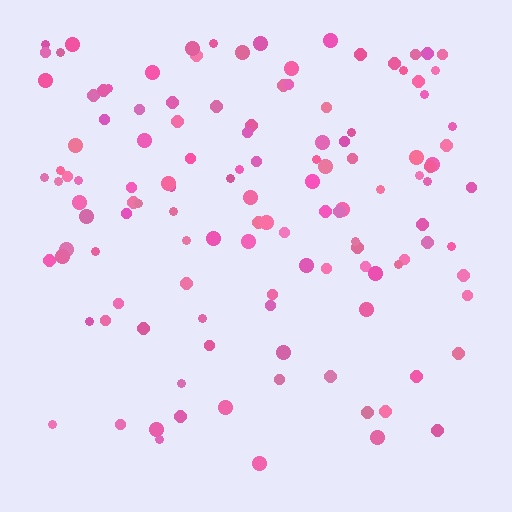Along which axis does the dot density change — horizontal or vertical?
Vertical.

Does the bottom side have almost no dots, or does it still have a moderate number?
Still a moderate number, just noticeably fewer than the top.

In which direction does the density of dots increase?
From bottom to top, with the top side densest.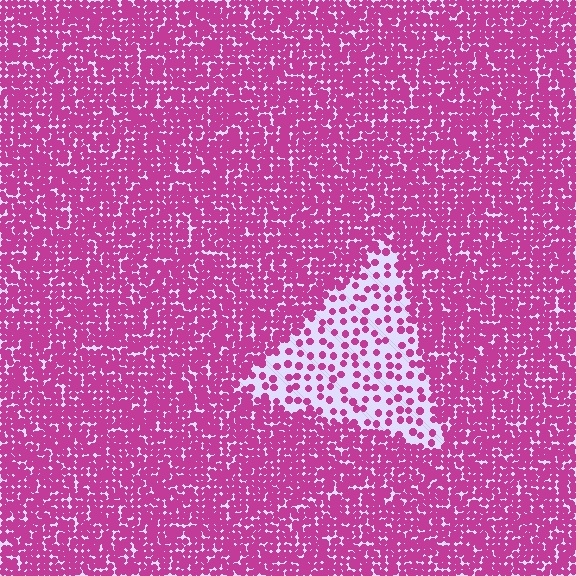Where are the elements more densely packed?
The elements are more densely packed outside the triangle boundary.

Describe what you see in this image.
The image contains small magenta elements arranged at two different densities. A triangle-shaped region is visible where the elements are less densely packed than the surrounding area.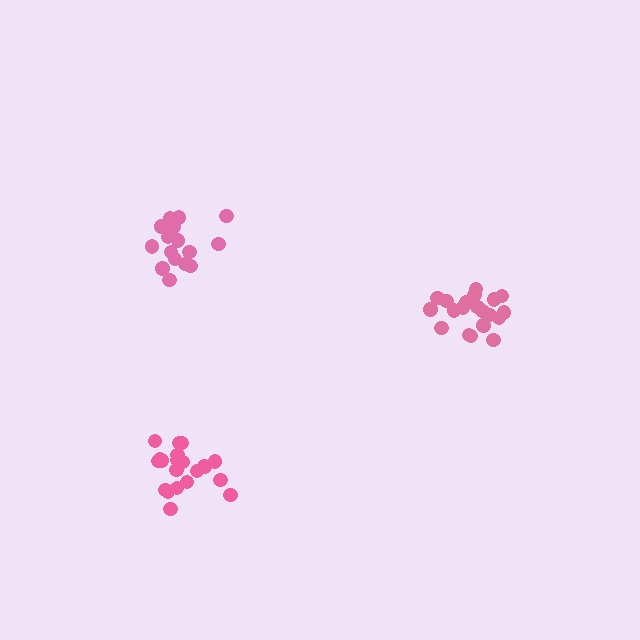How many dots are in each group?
Group 1: 21 dots, Group 2: 20 dots, Group 3: 17 dots (58 total).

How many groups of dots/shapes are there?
There are 3 groups.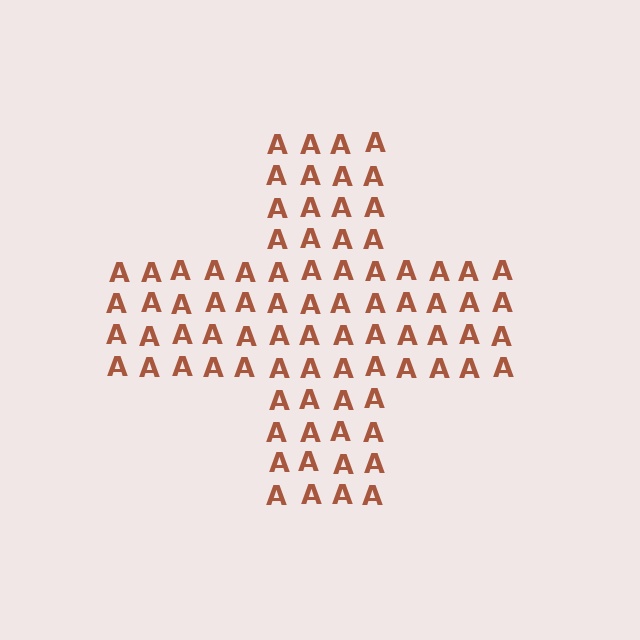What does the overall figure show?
The overall figure shows a cross.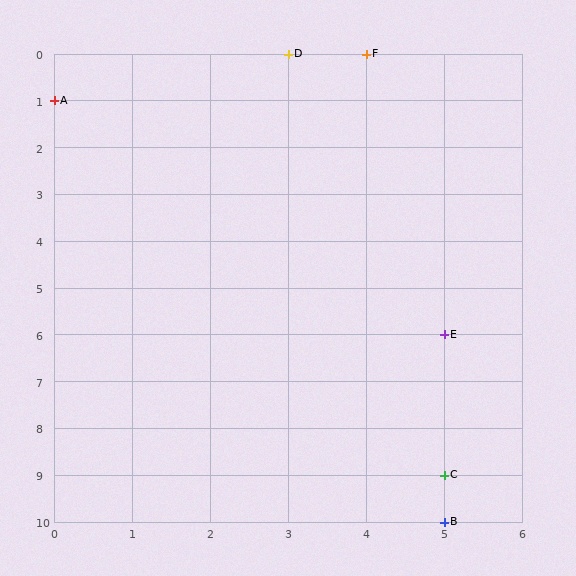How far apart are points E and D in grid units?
Points E and D are 2 columns and 6 rows apart (about 6.3 grid units diagonally).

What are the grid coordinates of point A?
Point A is at grid coordinates (0, 1).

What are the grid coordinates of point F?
Point F is at grid coordinates (4, 0).